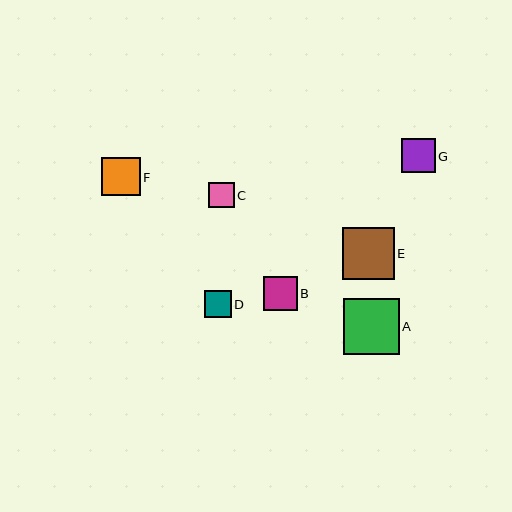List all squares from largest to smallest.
From largest to smallest: A, E, F, G, B, D, C.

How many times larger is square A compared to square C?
Square A is approximately 2.2 times the size of square C.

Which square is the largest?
Square A is the largest with a size of approximately 55 pixels.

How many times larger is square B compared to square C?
Square B is approximately 1.3 times the size of square C.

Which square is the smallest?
Square C is the smallest with a size of approximately 25 pixels.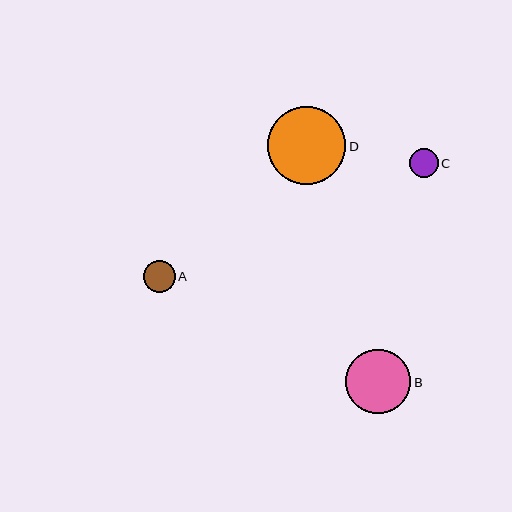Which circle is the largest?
Circle D is the largest with a size of approximately 78 pixels.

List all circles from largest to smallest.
From largest to smallest: D, B, A, C.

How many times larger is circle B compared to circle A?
Circle B is approximately 2.0 times the size of circle A.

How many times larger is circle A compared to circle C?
Circle A is approximately 1.1 times the size of circle C.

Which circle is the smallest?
Circle C is the smallest with a size of approximately 29 pixels.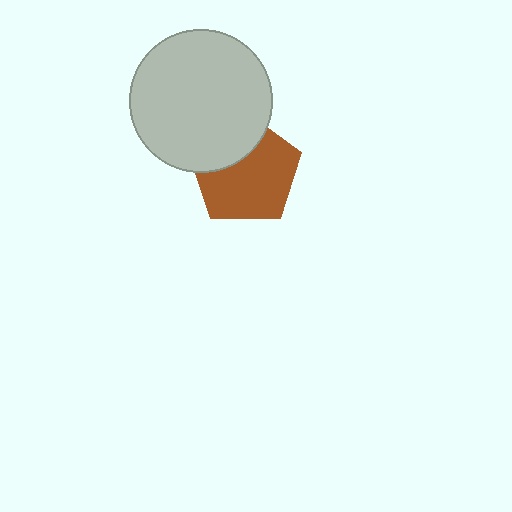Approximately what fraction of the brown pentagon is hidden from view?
Roughly 31% of the brown pentagon is hidden behind the light gray circle.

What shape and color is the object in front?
The object in front is a light gray circle.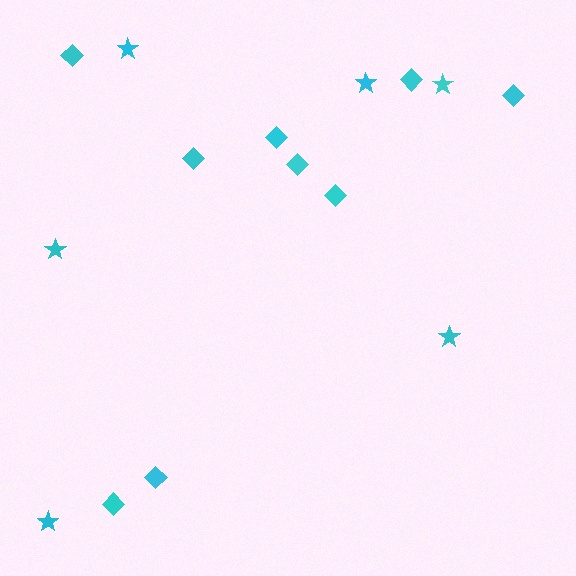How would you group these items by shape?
There are 2 groups: one group of stars (6) and one group of diamonds (9).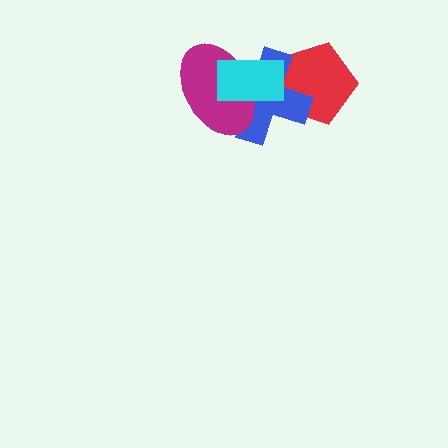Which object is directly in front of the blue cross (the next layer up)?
The magenta ellipse is directly in front of the blue cross.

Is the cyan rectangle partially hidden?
No, no other shape covers it.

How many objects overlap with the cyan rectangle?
3 objects overlap with the cyan rectangle.